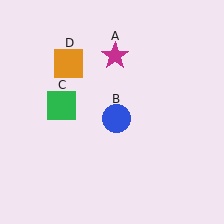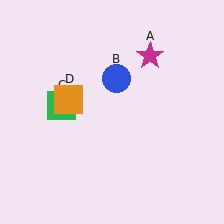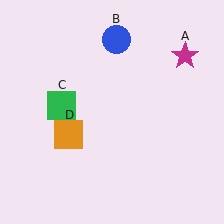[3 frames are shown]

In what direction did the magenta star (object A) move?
The magenta star (object A) moved right.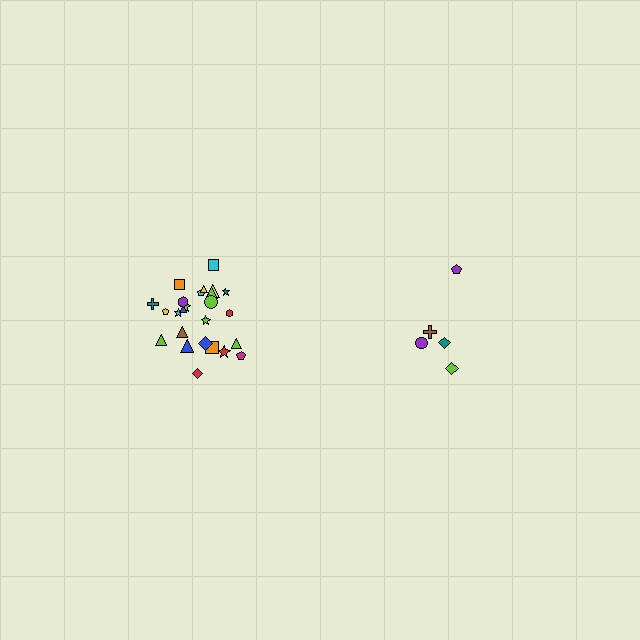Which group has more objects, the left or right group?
The left group.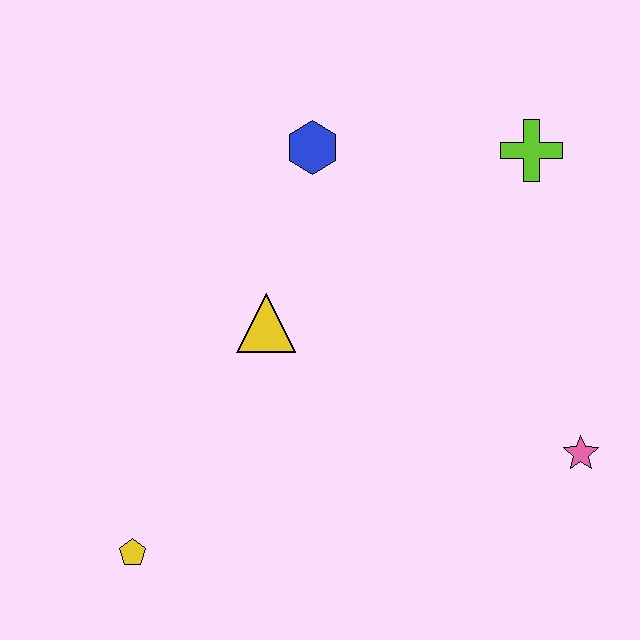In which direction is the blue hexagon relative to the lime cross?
The blue hexagon is to the left of the lime cross.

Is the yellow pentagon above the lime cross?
No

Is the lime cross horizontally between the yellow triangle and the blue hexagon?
No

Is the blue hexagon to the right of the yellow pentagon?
Yes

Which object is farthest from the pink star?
The yellow pentagon is farthest from the pink star.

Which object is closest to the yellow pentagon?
The yellow triangle is closest to the yellow pentagon.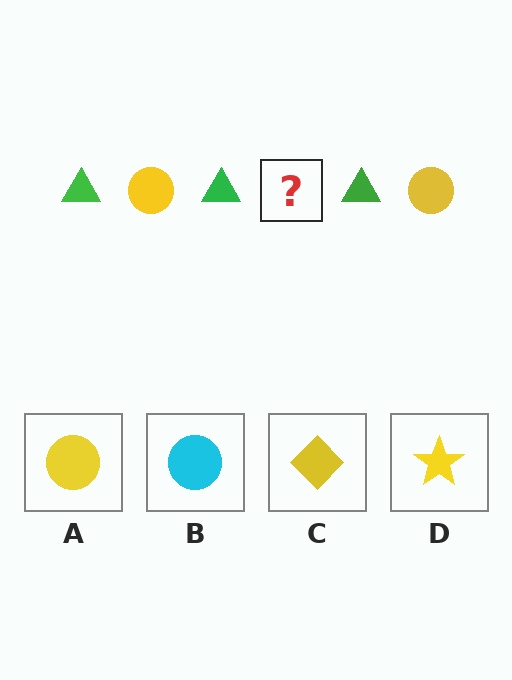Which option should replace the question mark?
Option A.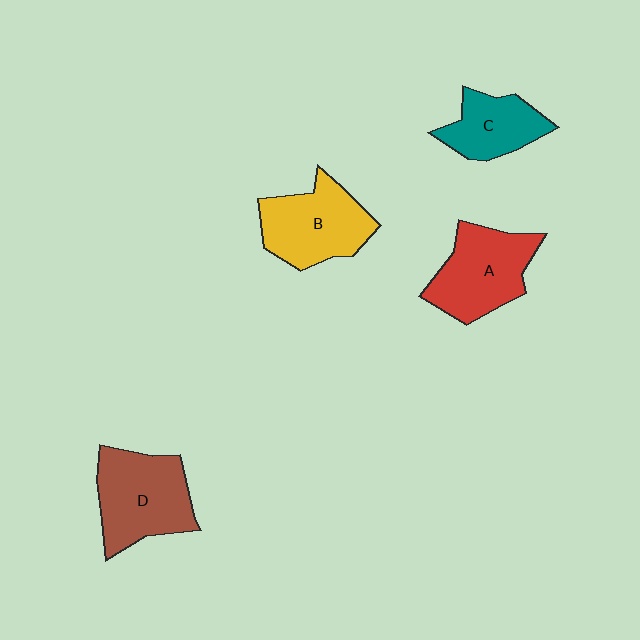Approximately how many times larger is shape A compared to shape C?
Approximately 1.4 times.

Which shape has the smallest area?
Shape C (teal).